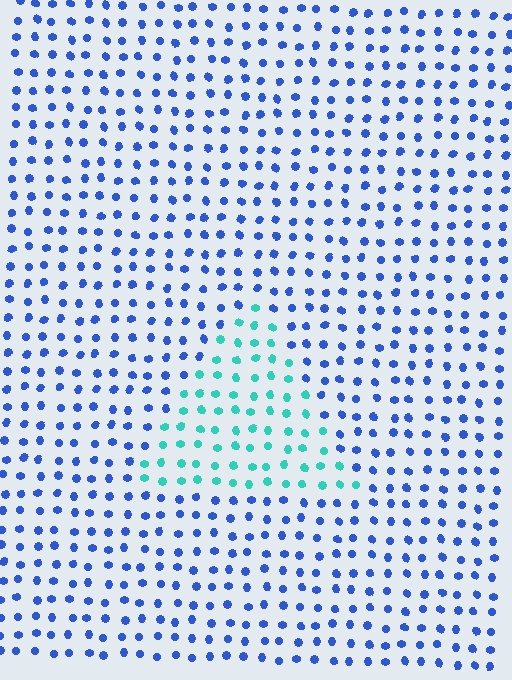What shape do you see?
I see a triangle.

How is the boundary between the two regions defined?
The boundary is defined purely by a slight shift in hue (about 54 degrees). Spacing, size, and orientation are identical on both sides.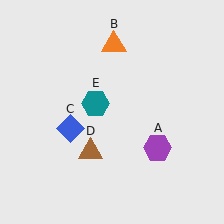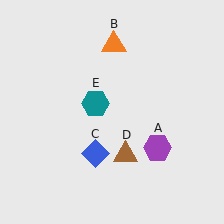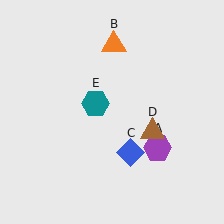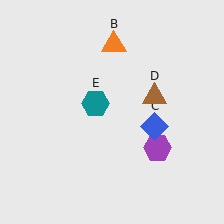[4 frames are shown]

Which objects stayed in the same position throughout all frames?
Purple hexagon (object A) and orange triangle (object B) and teal hexagon (object E) remained stationary.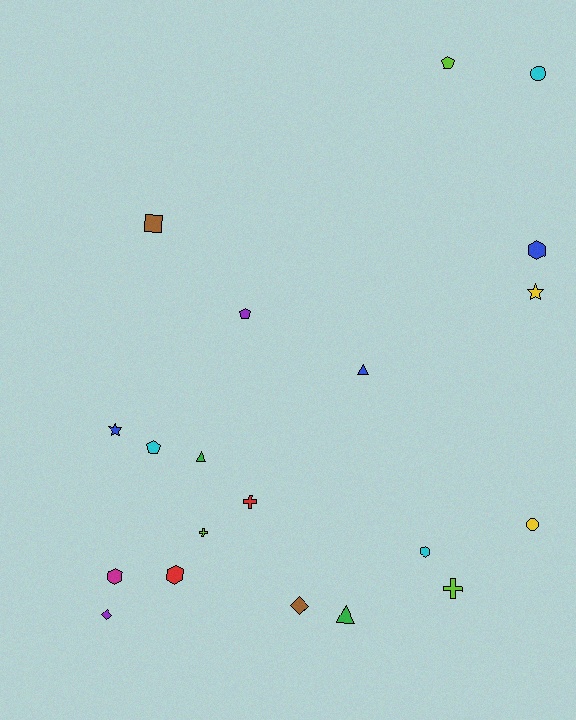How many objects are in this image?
There are 20 objects.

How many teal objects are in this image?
There are no teal objects.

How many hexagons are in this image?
There are 4 hexagons.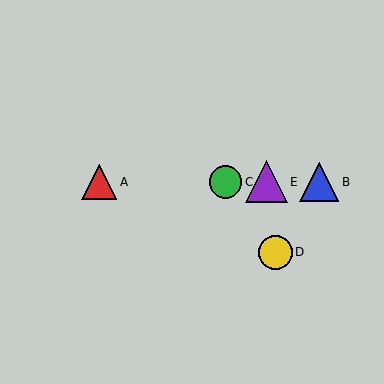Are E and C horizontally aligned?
Yes, both are at y≈182.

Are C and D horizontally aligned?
No, C is at y≈182 and D is at y≈252.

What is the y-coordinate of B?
Object B is at y≈182.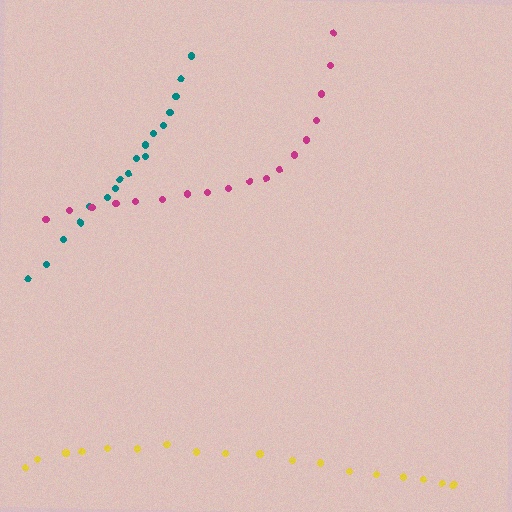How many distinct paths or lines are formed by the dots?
There are 3 distinct paths.